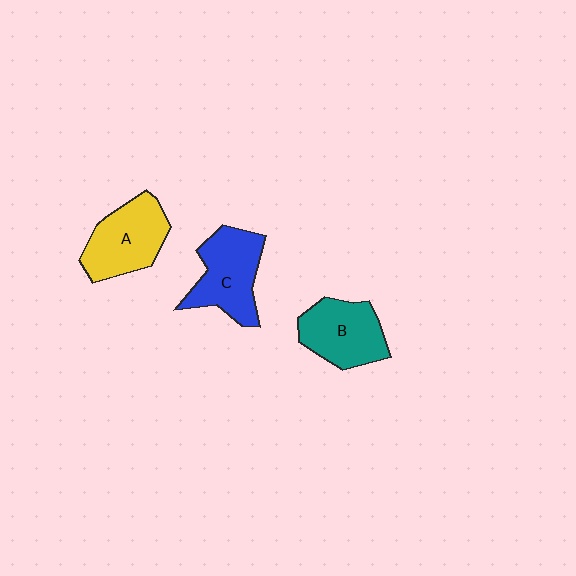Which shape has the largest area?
Shape C (blue).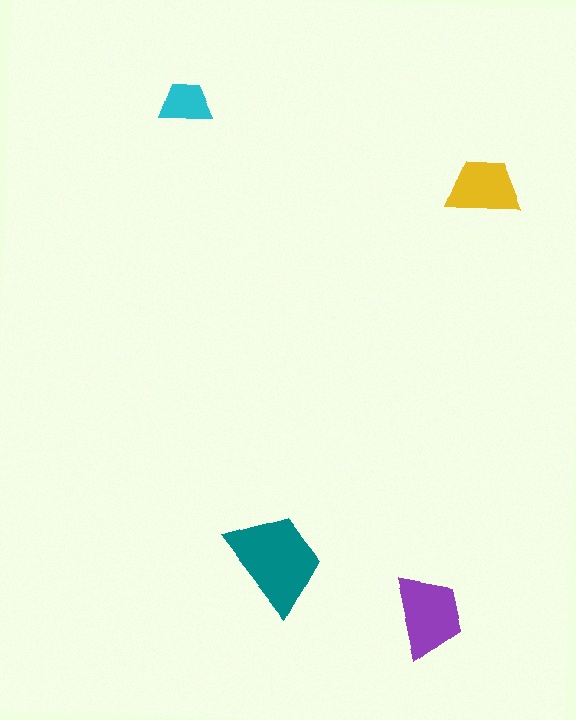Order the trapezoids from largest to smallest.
the teal one, the purple one, the yellow one, the cyan one.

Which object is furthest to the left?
The cyan trapezoid is leftmost.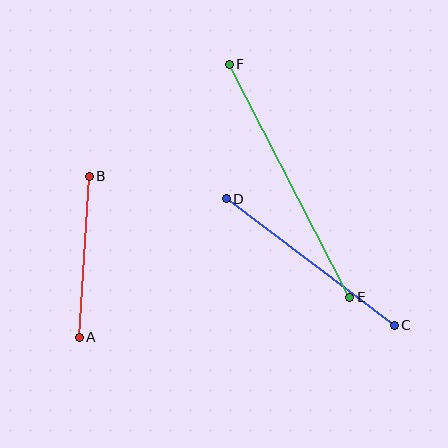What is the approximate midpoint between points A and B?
The midpoint is at approximately (84, 257) pixels.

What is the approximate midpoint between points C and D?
The midpoint is at approximately (310, 262) pixels.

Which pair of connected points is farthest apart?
Points E and F are farthest apart.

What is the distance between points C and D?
The distance is approximately 210 pixels.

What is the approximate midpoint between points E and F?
The midpoint is at approximately (289, 181) pixels.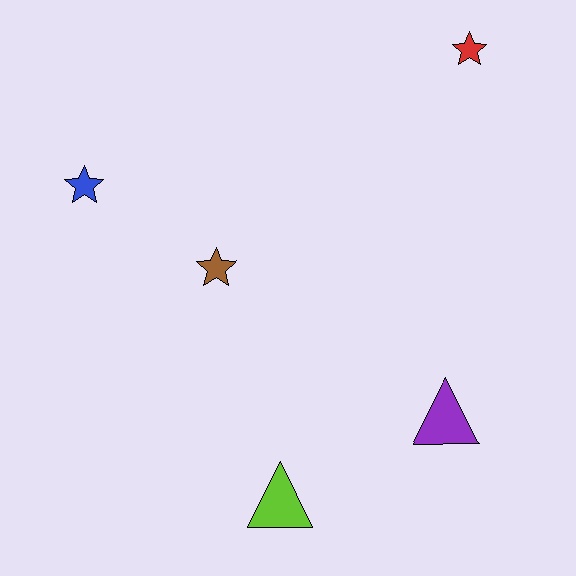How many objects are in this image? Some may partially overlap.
There are 5 objects.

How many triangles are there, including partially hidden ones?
There are 2 triangles.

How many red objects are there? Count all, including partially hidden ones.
There is 1 red object.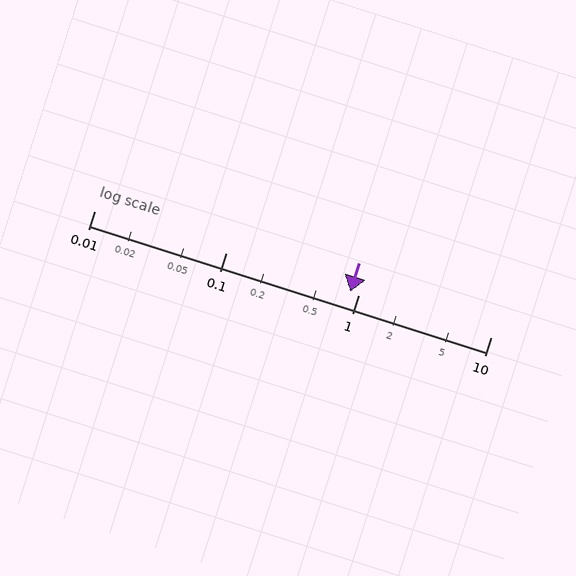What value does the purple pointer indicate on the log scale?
The pointer indicates approximately 0.87.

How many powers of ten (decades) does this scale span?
The scale spans 3 decades, from 0.01 to 10.